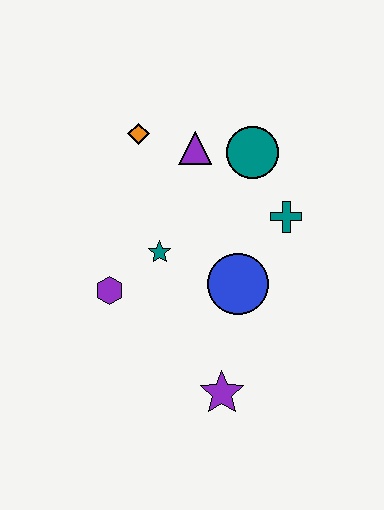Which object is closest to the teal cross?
The teal circle is closest to the teal cross.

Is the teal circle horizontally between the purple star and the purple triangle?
No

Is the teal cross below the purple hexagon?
No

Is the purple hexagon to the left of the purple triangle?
Yes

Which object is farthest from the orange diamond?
The purple star is farthest from the orange diamond.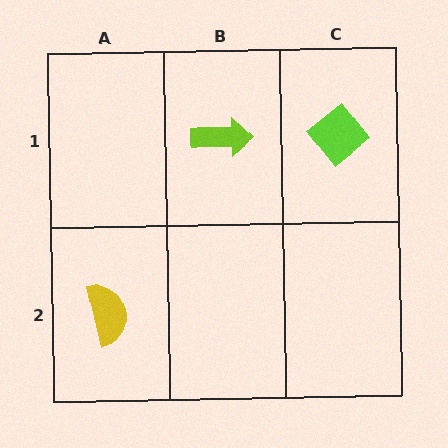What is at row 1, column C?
A lime diamond.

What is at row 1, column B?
A lime arrow.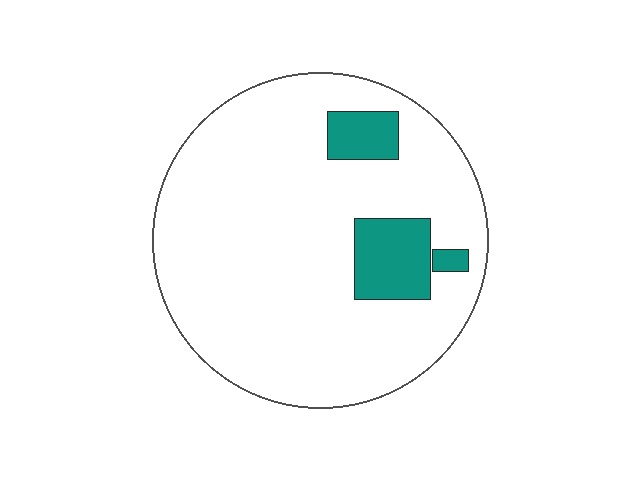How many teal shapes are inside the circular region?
3.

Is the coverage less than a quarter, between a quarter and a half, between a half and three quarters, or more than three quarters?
Less than a quarter.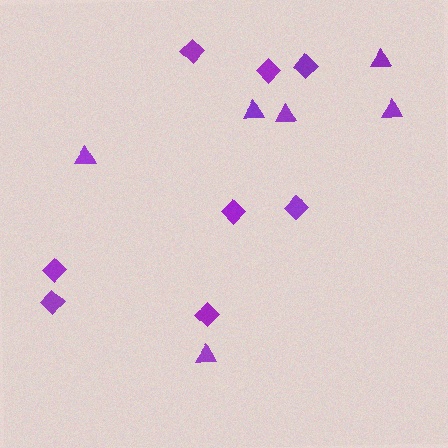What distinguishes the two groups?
There are 2 groups: one group of triangles (6) and one group of diamonds (8).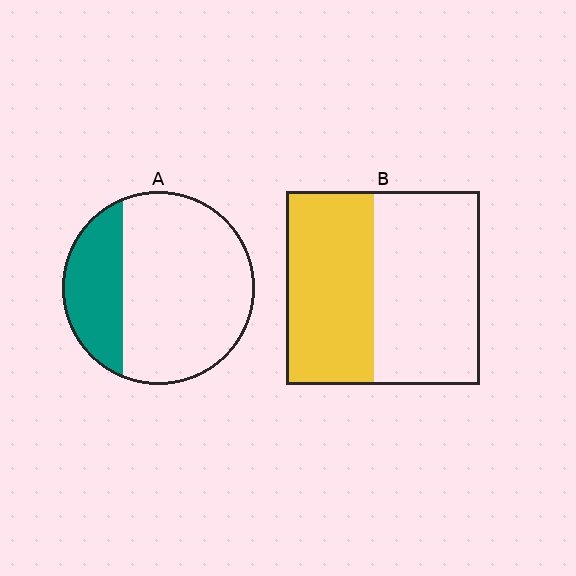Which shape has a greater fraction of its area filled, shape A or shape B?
Shape B.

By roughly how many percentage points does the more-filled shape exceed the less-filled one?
By roughly 20 percentage points (B over A).